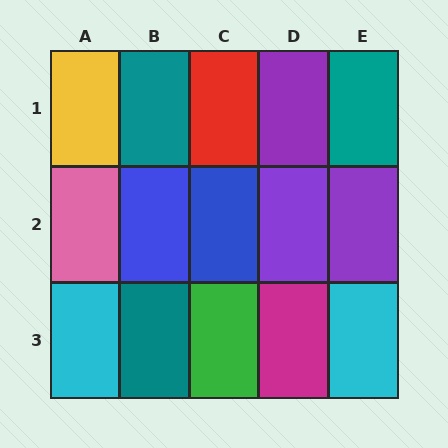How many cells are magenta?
1 cell is magenta.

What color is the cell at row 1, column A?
Yellow.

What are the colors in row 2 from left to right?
Pink, blue, blue, purple, purple.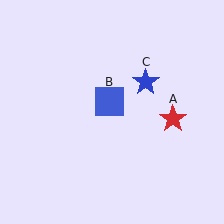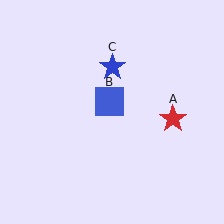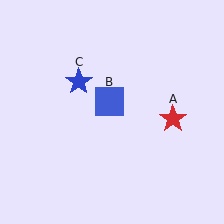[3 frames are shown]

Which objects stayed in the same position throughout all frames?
Red star (object A) and blue square (object B) remained stationary.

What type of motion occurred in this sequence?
The blue star (object C) rotated counterclockwise around the center of the scene.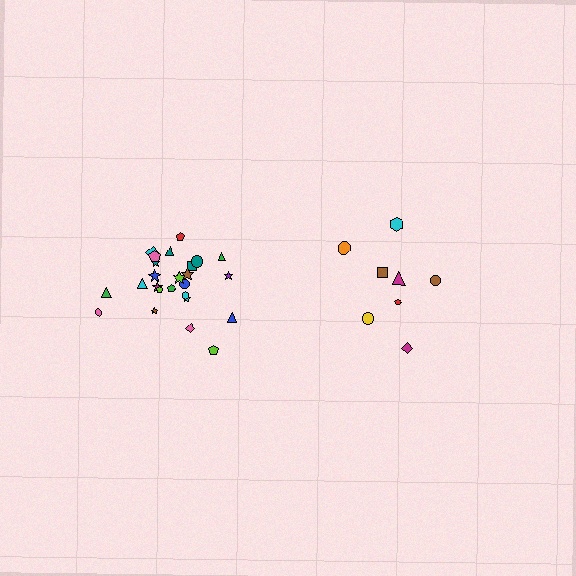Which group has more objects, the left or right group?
The left group.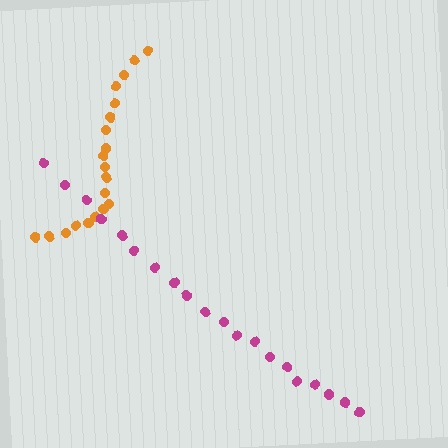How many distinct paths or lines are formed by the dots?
There are 2 distinct paths.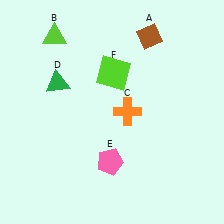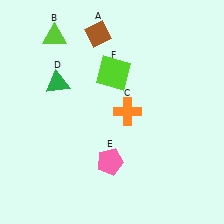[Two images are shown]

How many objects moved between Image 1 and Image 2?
1 object moved between the two images.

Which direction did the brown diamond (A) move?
The brown diamond (A) moved left.